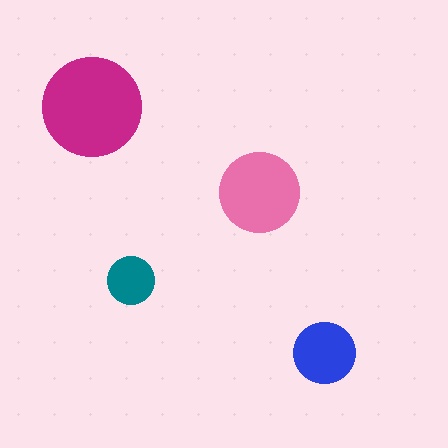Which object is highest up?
The magenta circle is topmost.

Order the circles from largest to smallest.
the magenta one, the pink one, the blue one, the teal one.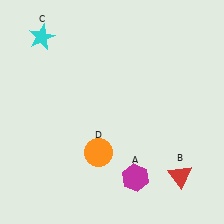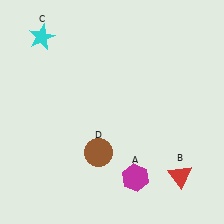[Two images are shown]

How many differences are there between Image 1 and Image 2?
There is 1 difference between the two images.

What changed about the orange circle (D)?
In Image 1, D is orange. In Image 2, it changed to brown.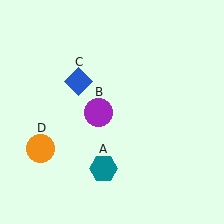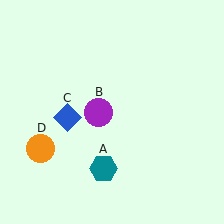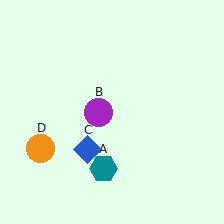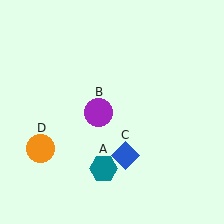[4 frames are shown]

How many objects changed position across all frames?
1 object changed position: blue diamond (object C).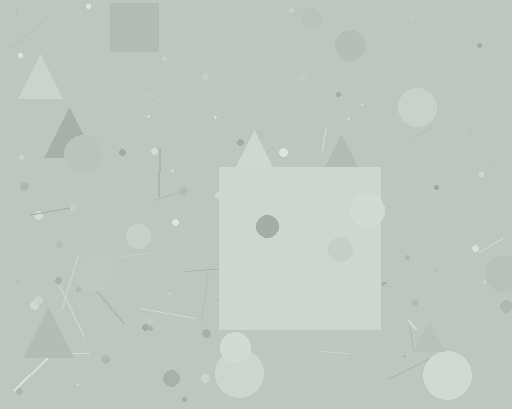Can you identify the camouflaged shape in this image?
The camouflaged shape is a square.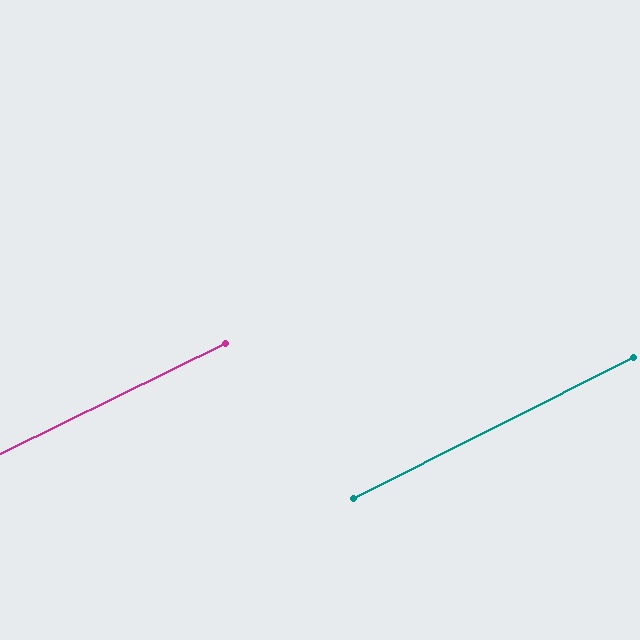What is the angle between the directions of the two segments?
Approximately 1 degree.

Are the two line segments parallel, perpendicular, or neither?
Parallel — their directions differ by only 0.6°.